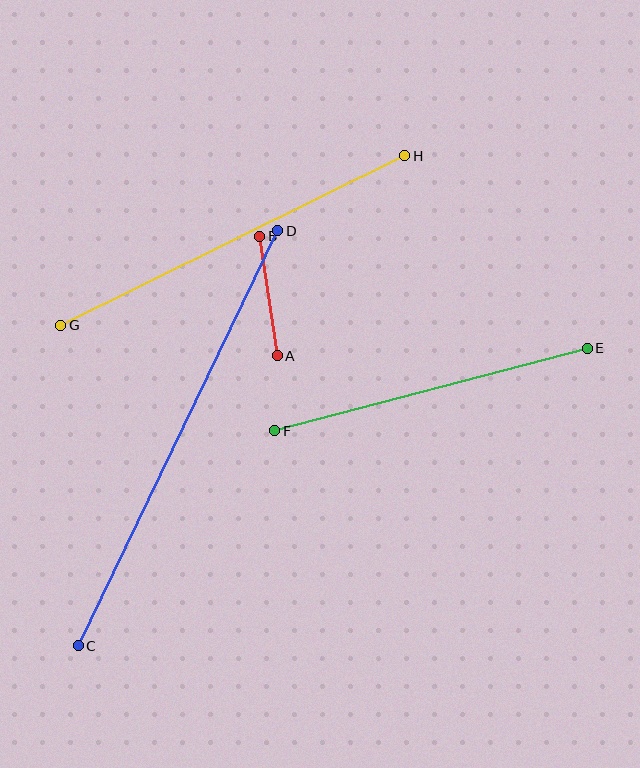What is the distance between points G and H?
The distance is approximately 384 pixels.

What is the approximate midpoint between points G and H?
The midpoint is at approximately (233, 240) pixels.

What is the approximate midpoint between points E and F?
The midpoint is at approximately (431, 390) pixels.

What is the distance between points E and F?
The distance is approximately 323 pixels.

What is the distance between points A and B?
The distance is approximately 121 pixels.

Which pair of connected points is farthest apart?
Points C and D are farthest apart.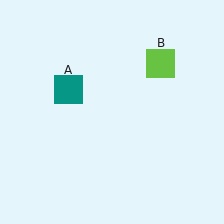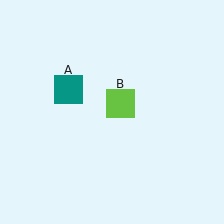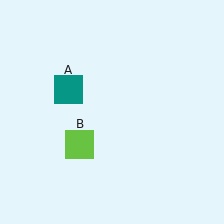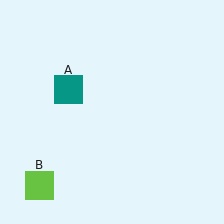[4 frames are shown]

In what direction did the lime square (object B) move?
The lime square (object B) moved down and to the left.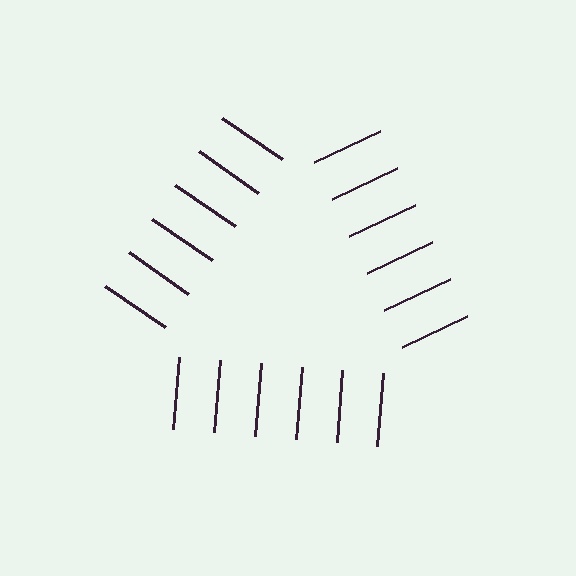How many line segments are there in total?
18 — 6 along each of the 3 edges.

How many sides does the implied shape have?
3 sides — the line-ends trace a triangle.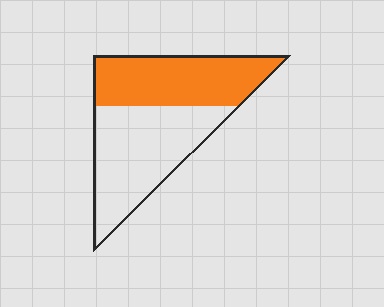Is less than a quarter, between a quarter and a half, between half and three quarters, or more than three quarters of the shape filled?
Between a quarter and a half.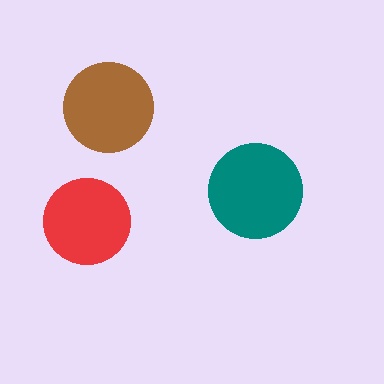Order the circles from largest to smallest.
the teal one, the brown one, the red one.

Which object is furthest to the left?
The red circle is leftmost.